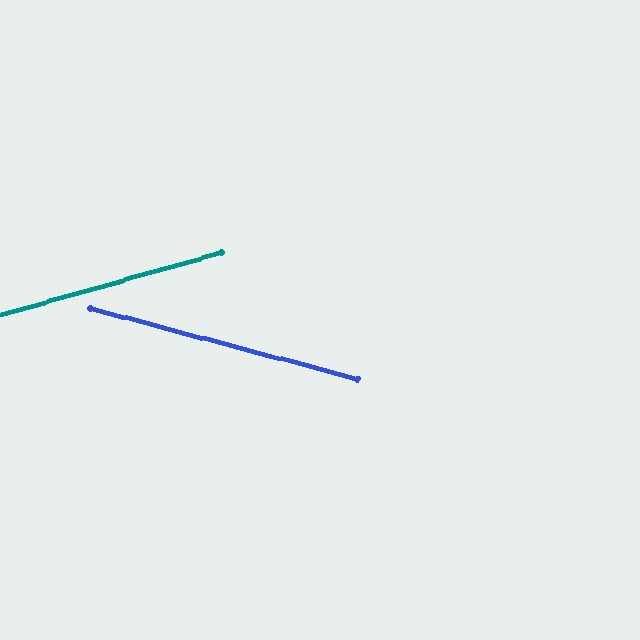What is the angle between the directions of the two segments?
Approximately 30 degrees.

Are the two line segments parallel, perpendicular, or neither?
Neither parallel nor perpendicular — they differ by about 30°.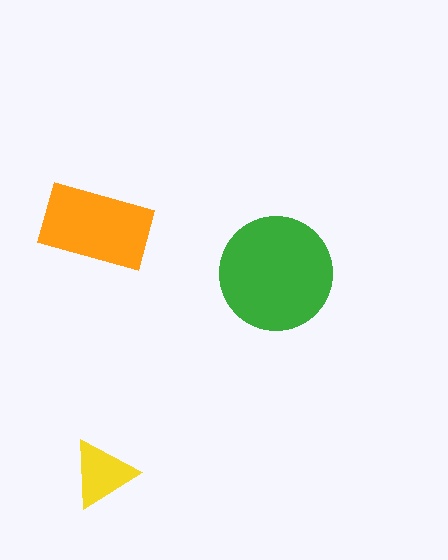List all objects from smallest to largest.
The yellow triangle, the orange rectangle, the green circle.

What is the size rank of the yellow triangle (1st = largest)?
3rd.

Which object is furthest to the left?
The orange rectangle is leftmost.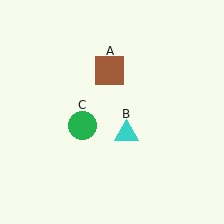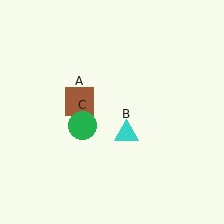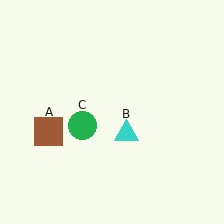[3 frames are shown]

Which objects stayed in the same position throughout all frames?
Cyan triangle (object B) and green circle (object C) remained stationary.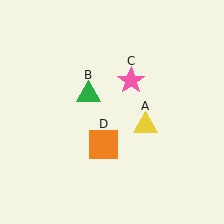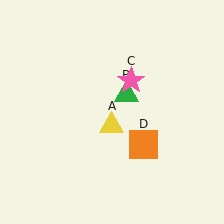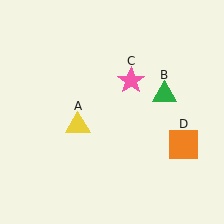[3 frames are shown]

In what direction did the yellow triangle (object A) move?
The yellow triangle (object A) moved left.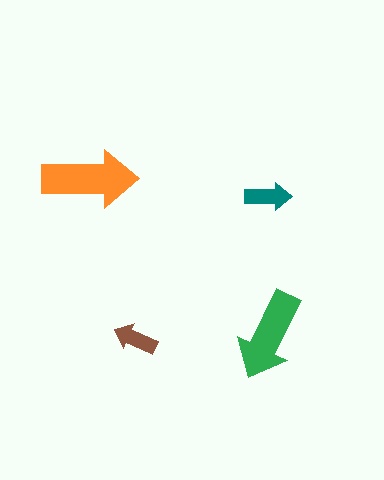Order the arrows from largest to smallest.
the orange one, the green one, the teal one, the brown one.